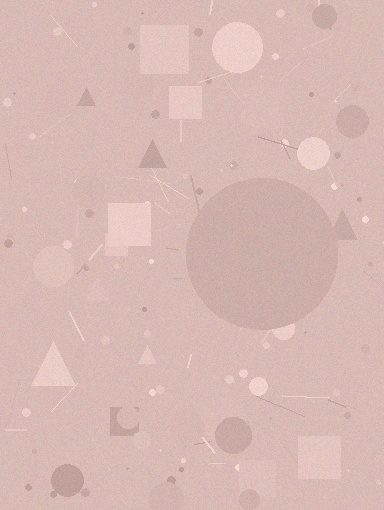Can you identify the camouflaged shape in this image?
The camouflaged shape is a circle.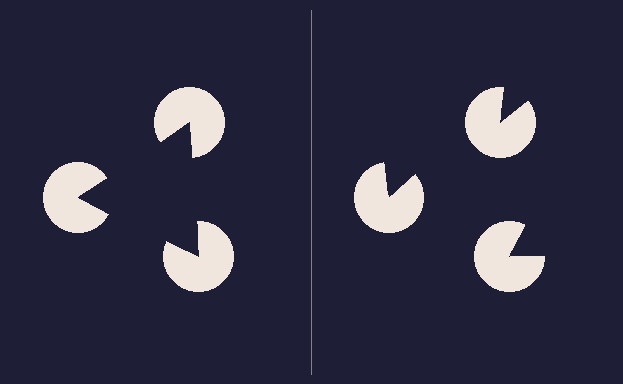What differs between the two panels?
The pac-man discs are positioned identically on both sides; only the wedge orientations differ. On the left they align to a triangle; on the right they are misaligned.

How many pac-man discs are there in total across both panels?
6 — 3 on each side.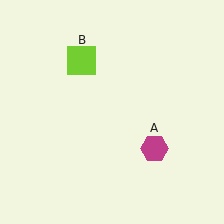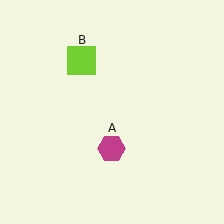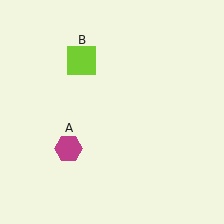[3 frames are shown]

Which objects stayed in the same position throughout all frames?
Lime square (object B) remained stationary.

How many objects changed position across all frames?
1 object changed position: magenta hexagon (object A).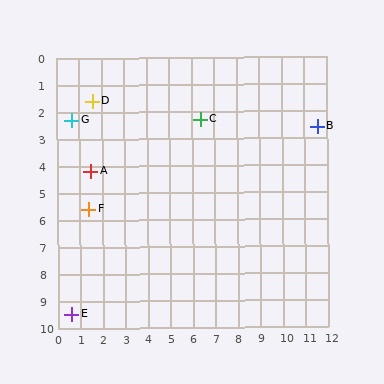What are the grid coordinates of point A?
Point A is at approximately (1.5, 4.2).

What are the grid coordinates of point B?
Point B is at approximately (11.6, 2.6).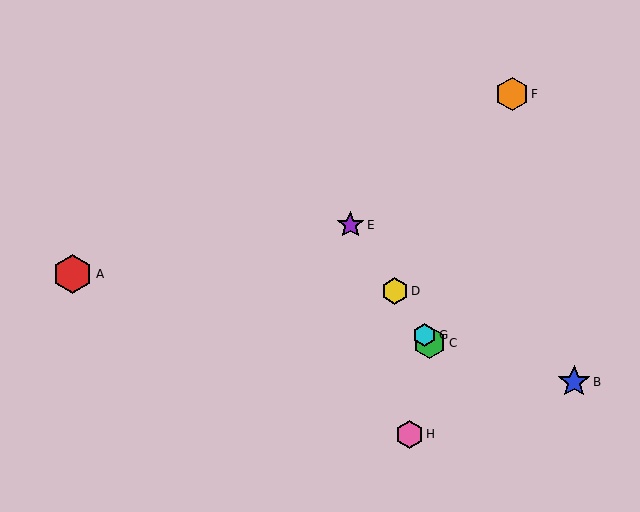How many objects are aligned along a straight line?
4 objects (C, D, E, G) are aligned along a straight line.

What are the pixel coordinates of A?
Object A is at (73, 274).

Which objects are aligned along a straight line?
Objects C, D, E, G are aligned along a straight line.